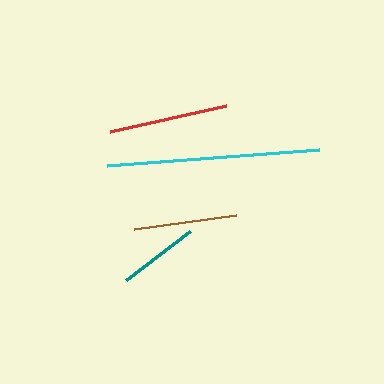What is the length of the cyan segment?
The cyan segment is approximately 213 pixels long.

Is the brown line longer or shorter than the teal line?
The brown line is longer than the teal line.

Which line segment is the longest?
The cyan line is the longest at approximately 213 pixels.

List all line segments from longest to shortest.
From longest to shortest: cyan, red, brown, teal.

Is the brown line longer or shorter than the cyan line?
The cyan line is longer than the brown line.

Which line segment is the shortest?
The teal line is the shortest at approximately 81 pixels.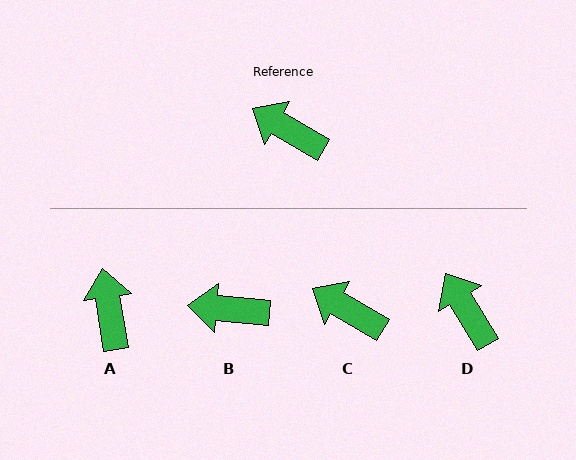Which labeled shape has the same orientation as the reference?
C.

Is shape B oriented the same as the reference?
No, it is off by about 25 degrees.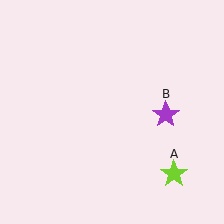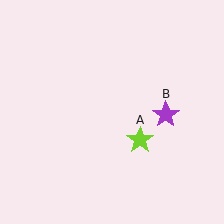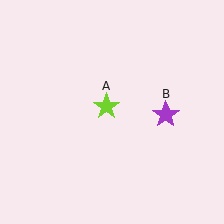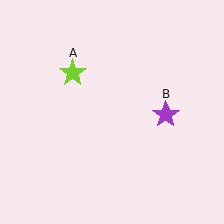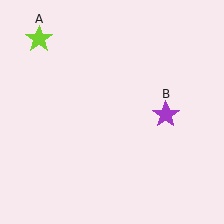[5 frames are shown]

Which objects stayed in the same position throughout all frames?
Purple star (object B) remained stationary.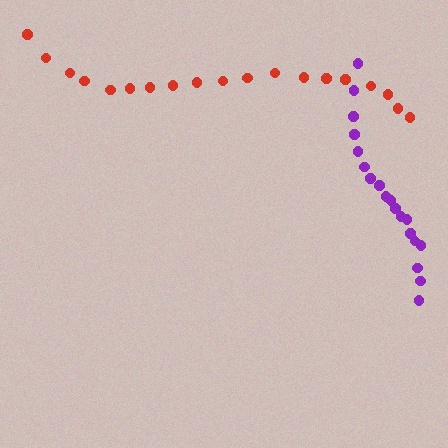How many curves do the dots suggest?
There are 2 distinct paths.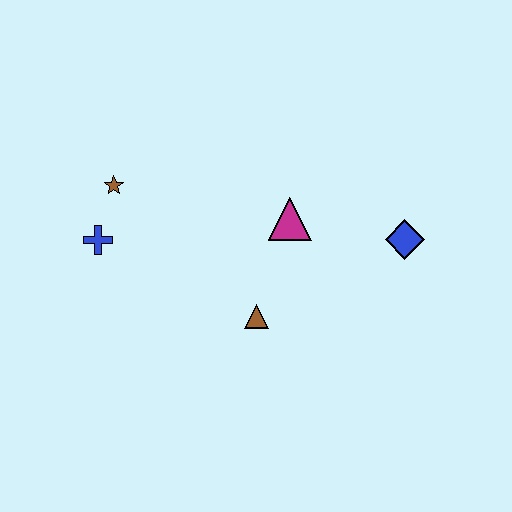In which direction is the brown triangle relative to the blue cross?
The brown triangle is to the right of the blue cross.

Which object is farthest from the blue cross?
The blue diamond is farthest from the blue cross.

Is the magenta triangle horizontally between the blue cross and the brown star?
No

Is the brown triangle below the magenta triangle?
Yes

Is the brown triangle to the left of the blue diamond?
Yes